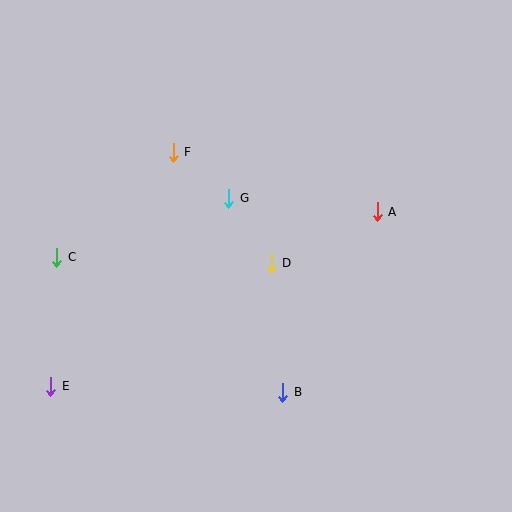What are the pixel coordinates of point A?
Point A is at (377, 212).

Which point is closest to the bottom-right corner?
Point B is closest to the bottom-right corner.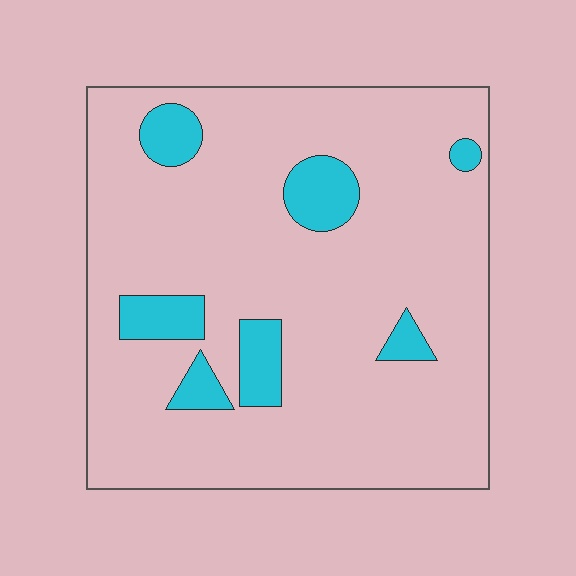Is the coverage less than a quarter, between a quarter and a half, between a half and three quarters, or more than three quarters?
Less than a quarter.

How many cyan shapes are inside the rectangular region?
7.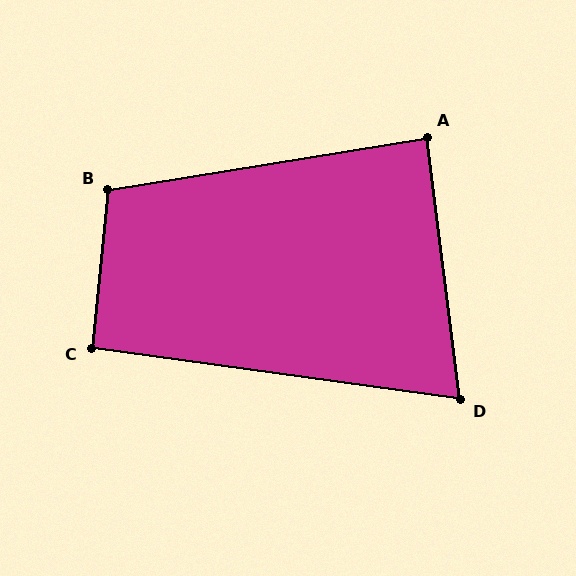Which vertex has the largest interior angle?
B, at approximately 105 degrees.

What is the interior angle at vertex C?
Approximately 92 degrees (approximately right).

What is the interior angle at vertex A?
Approximately 88 degrees (approximately right).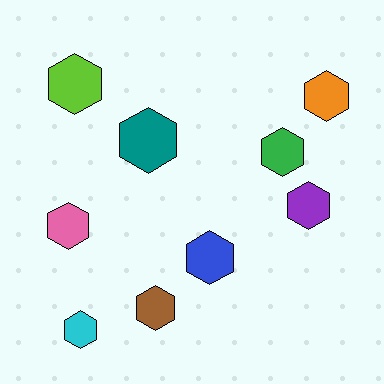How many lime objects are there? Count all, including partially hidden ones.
There is 1 lime object.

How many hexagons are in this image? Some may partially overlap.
There are 9 hexagons.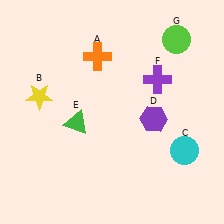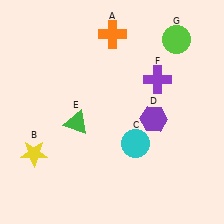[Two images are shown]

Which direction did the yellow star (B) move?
The yellow star (B) moved down.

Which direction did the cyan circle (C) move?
The cyan circle (C) moved left.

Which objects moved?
The objects that moved are: the orange cross (A), the yellow star (B), the cyan circle (C).